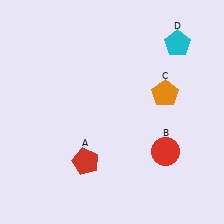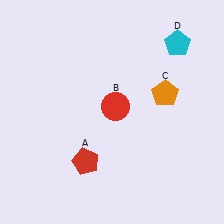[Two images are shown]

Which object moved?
The red circle (B) moved left.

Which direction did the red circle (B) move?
The red circle (B) moved left.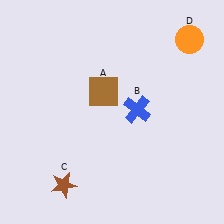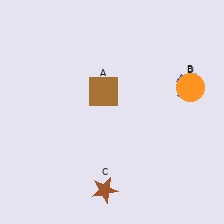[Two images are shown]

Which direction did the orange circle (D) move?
The orange circle (D) moved down.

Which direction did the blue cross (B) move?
The blue cross (B) moved right.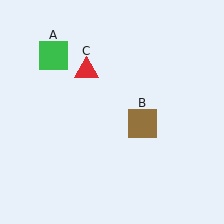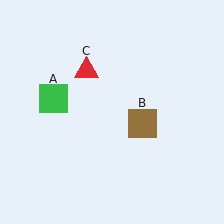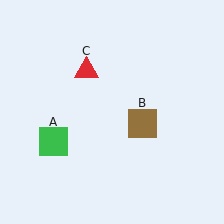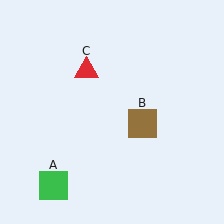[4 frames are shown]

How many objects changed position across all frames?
1 object changed position: green square (object A).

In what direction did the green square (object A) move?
The green square (object A) moved down.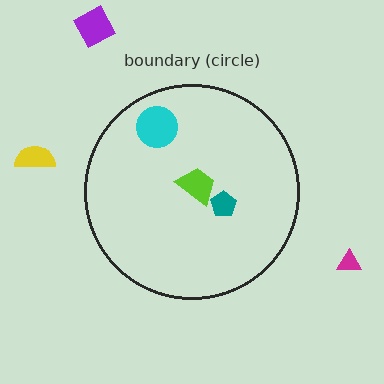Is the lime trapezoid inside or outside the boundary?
Inside.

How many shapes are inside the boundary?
3 inside, 3 outside.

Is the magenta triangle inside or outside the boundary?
Outside.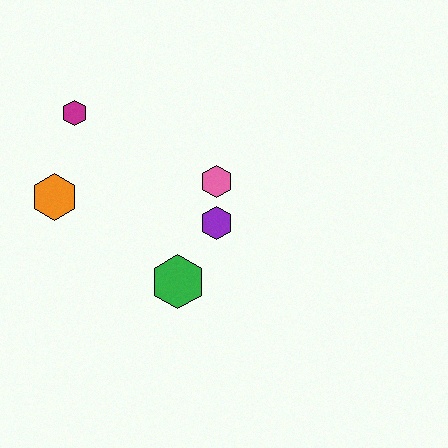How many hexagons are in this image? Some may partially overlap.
There are 5 hexagons.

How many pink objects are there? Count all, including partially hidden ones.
There is 1 pink object.